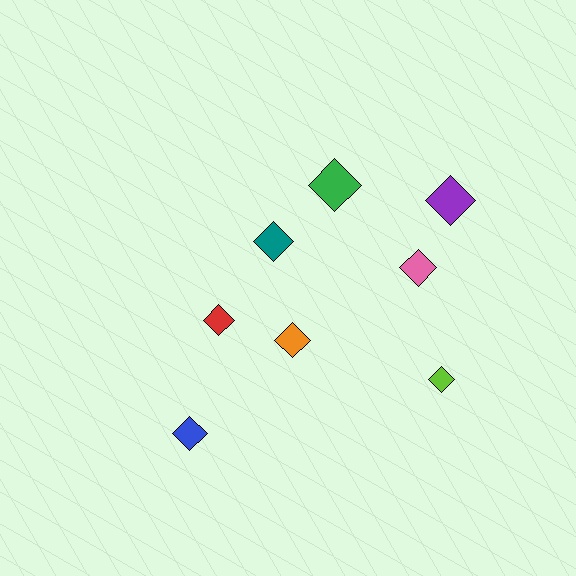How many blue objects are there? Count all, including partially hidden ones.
There is 1 blue object.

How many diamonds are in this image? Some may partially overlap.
There are 8 diamonds.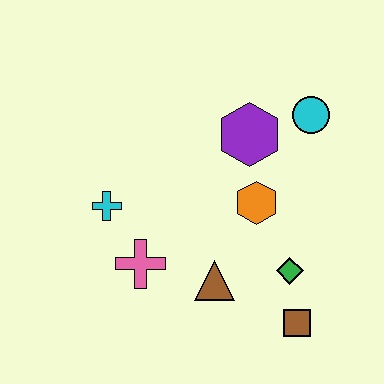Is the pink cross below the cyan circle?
Yes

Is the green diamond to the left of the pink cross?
No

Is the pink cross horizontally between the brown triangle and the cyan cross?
Yes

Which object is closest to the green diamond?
The brown square is closest to the green diamond.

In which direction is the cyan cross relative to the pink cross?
The cyan cross is above the pink cross.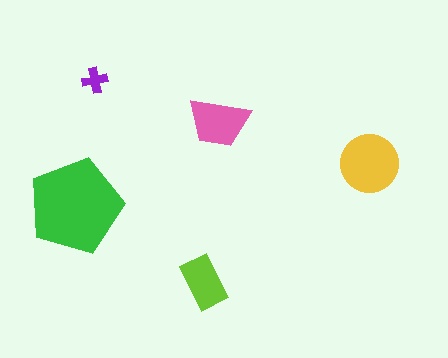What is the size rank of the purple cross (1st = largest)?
5th.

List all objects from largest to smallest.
The green pentagon, the yellow circle, the pink trapezoid, the lime rectangle, the purple cross.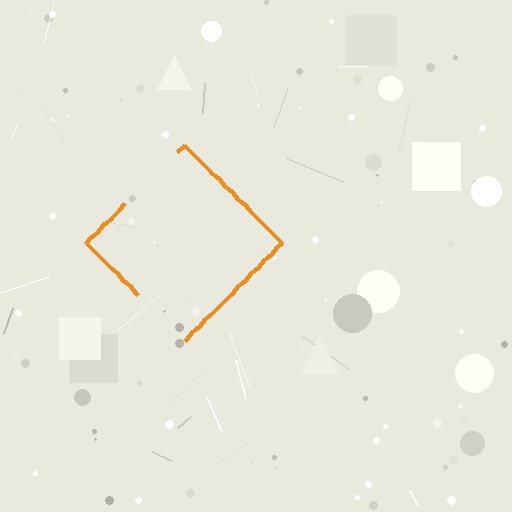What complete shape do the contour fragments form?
The contour fragments form a diamond.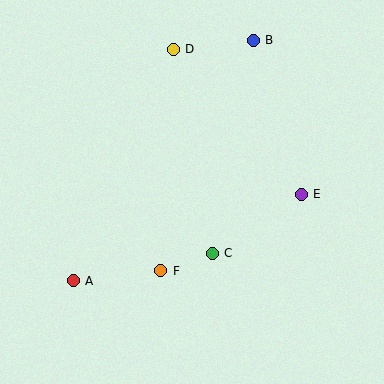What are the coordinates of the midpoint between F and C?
The midpoint between F and C is at (186, 262).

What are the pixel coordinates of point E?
Point E is at (301, 194).